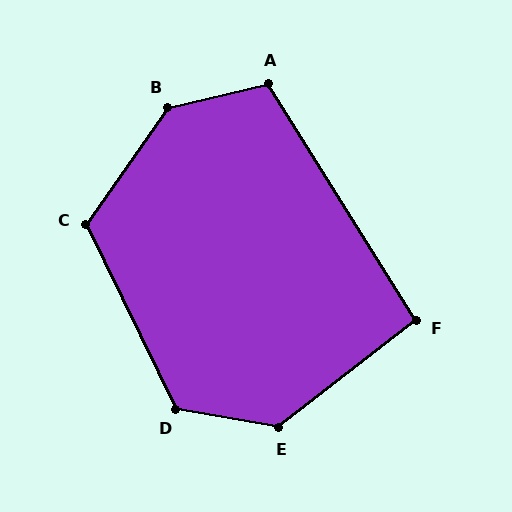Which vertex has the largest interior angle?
B, at approximately 138 degrees.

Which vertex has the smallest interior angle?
F, at approximately 96 degrees.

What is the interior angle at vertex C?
Approximately 119 degrees (obtuse).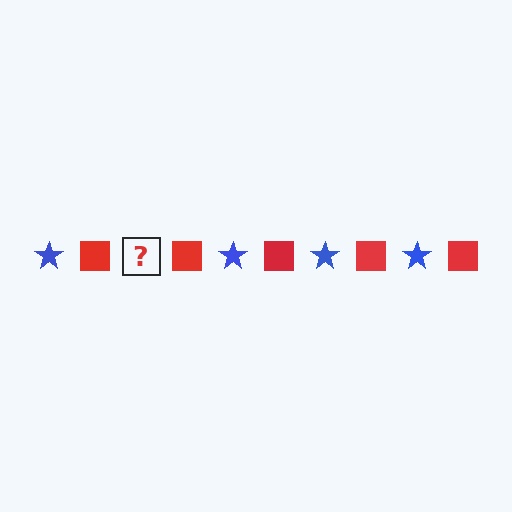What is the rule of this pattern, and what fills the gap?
The rule is that the pattern alternates between blue star and red square. The gap should be filled with a blue star.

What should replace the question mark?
The question mark should be replaced with a blue star.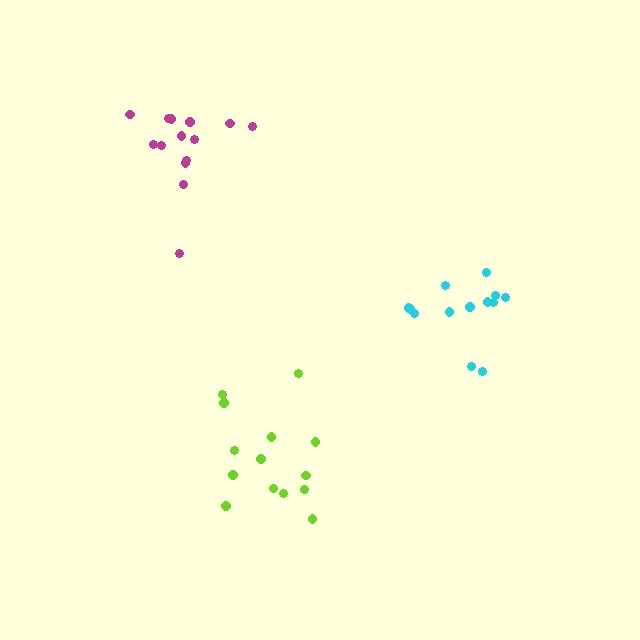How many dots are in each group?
Group 1: 14 dots, Group 2: 13 dots, Group 3: 14 dots (41 total).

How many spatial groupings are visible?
There are 3 spatial groupings.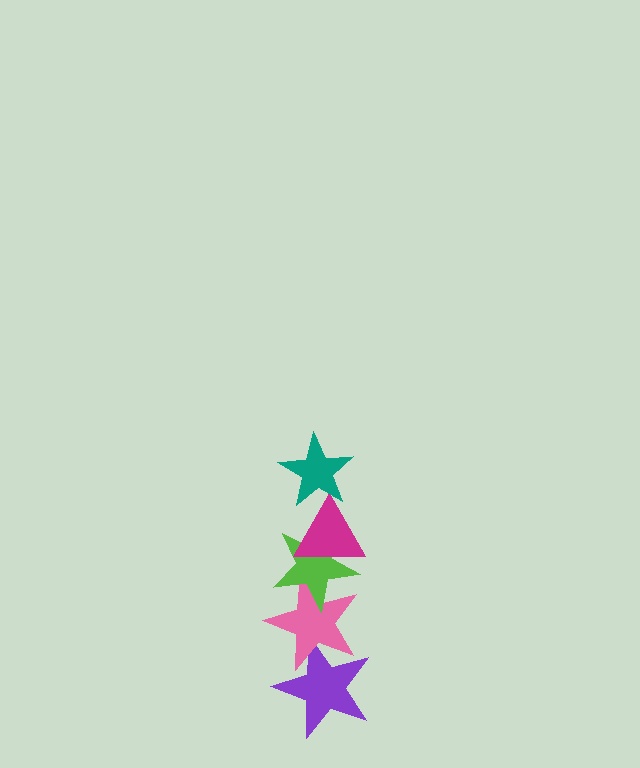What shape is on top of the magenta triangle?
The teal star is on top of the magenta triangle.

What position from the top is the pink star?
The pink star is 4th from the top.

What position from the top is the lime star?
The lime star is 3rd from the top.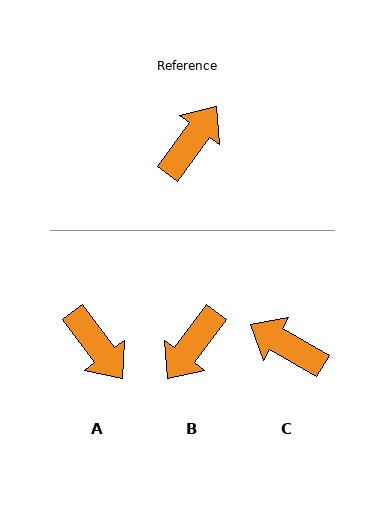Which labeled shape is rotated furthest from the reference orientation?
B, about 179 degrees away.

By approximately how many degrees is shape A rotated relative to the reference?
Approximately 107 degrees clockwise.